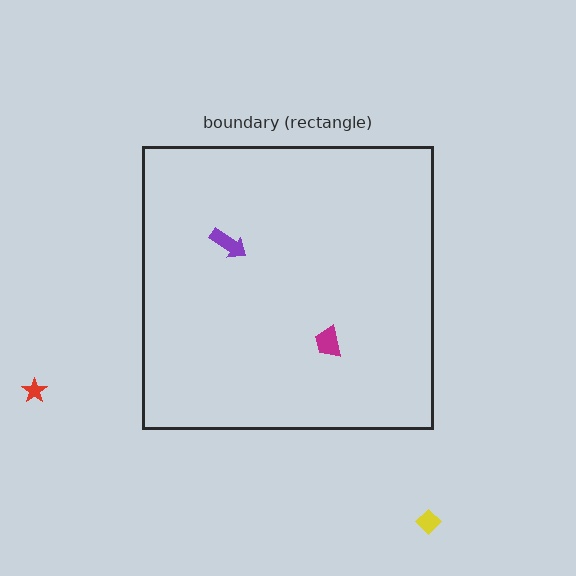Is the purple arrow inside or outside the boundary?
Inside.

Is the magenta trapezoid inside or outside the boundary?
Inside.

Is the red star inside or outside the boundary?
Outside.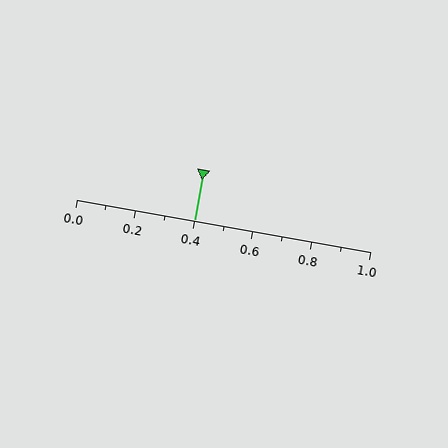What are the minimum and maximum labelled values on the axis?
The axis runs from 0.0 to 1.0.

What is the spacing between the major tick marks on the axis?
The major ticks are spaced 0.2 apart.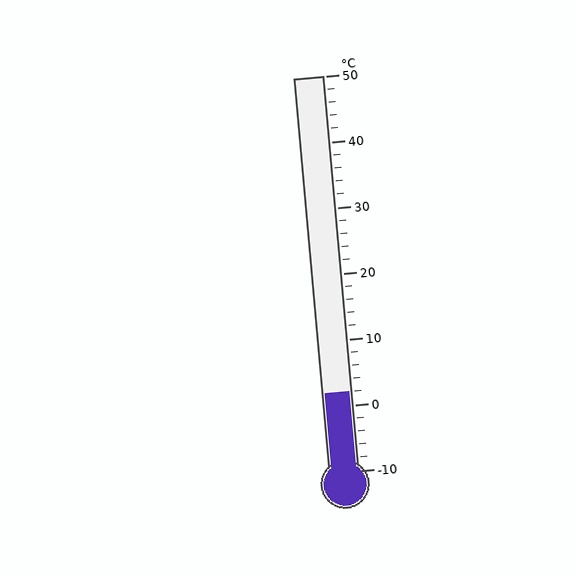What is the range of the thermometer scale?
The thermometer scale ranges from -10°C to 50°C.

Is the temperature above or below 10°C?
The temperature is below 10°C.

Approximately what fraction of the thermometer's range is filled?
The thermometer is filled to approximately 20% of its range.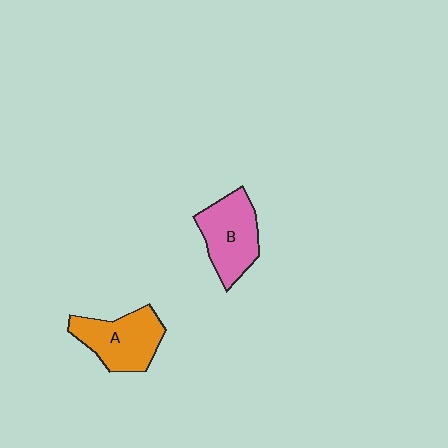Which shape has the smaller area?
Shape B (pink).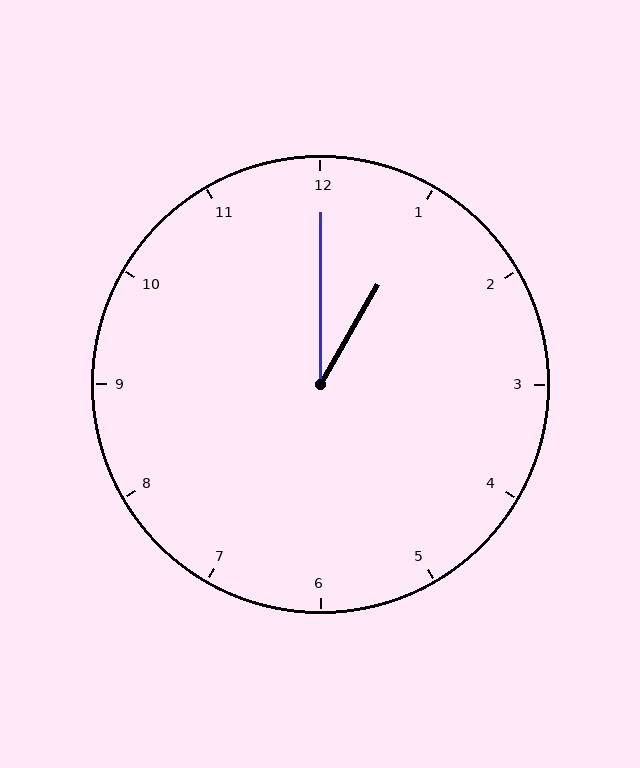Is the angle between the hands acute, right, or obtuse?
It is acute.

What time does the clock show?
1:00.